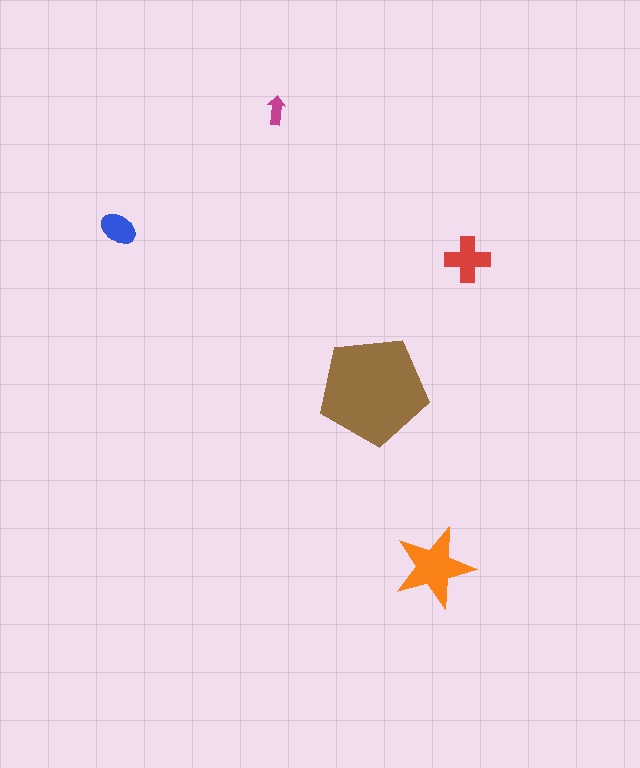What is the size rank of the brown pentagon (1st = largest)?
1st.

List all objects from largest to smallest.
The brown pentagon, the orange star, the red cross, the blue ellipse, the magenta arrow.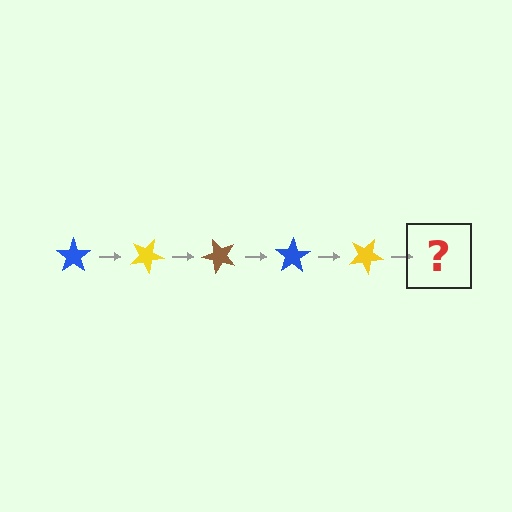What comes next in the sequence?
The next element should be a brown star, rotated 125 degrees from the start.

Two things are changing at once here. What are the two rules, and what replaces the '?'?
The two rules are that it rotates 25 degrees each step and the color cycles through blue, yellow, and brown. The '?' should be a brown star, rotated 125 degrees from the start.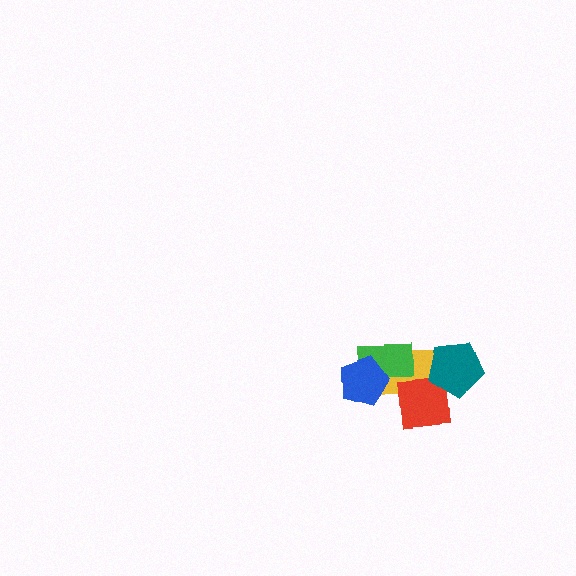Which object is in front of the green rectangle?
The blue pentagon is in front of the green rectangle.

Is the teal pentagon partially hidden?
No, no other shape covers it.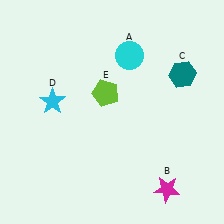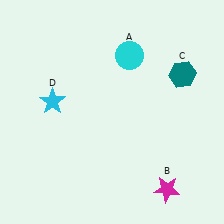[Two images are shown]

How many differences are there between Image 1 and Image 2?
There is 1 difference between the two images.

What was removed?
The lime pentagon (E) was removed in Image 2.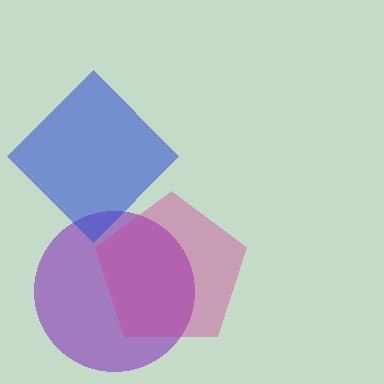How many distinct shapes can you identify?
There are 3 distinct shapes: a purple circle, a magenta pentagon, a blue diamond.